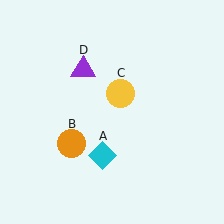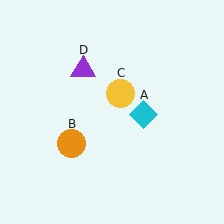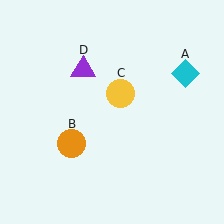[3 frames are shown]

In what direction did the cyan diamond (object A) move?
The cyan diamond (object A) moved up and to the right.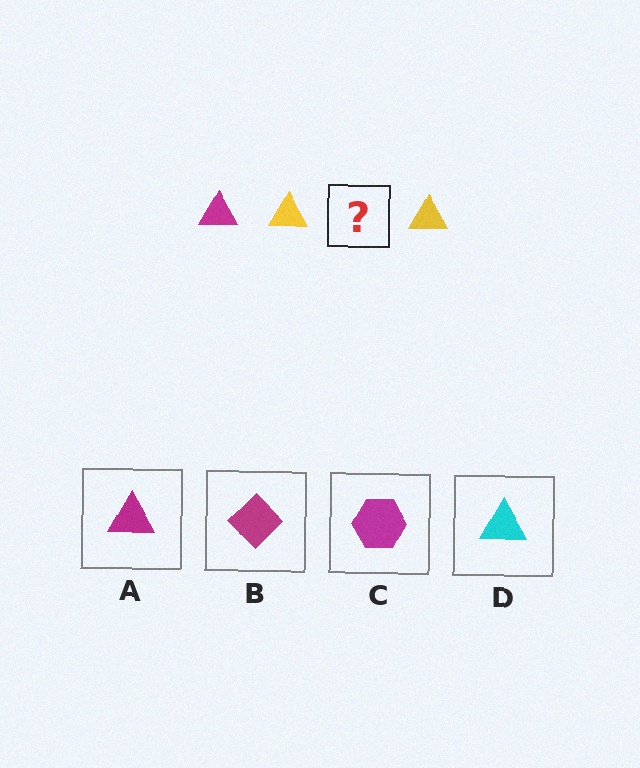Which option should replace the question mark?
Option A.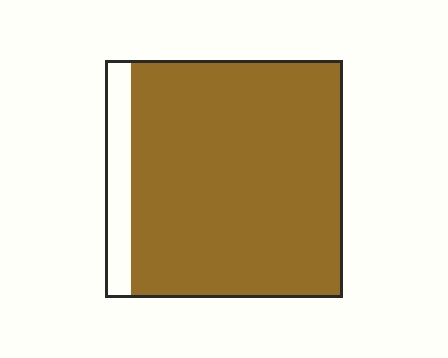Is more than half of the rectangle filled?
Yes.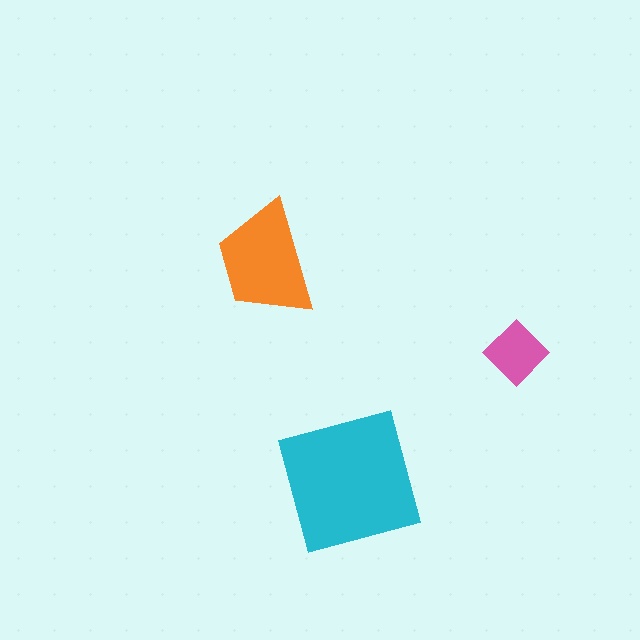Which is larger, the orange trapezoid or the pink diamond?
The orange trapezoid.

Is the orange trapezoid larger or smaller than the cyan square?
Smaller.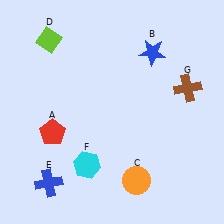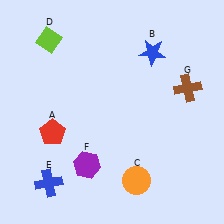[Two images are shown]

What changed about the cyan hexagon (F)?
In Image 1, F is cyan. In Image 2, it changed to purple.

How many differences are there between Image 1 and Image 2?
There is 1 difference between the two images.